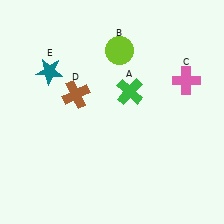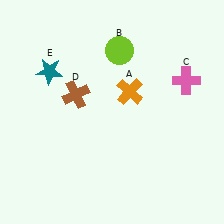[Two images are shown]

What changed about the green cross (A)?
In Image 1, A is green. In Image 2, it changed to orange.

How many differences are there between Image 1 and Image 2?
There is 1 difference between the two images.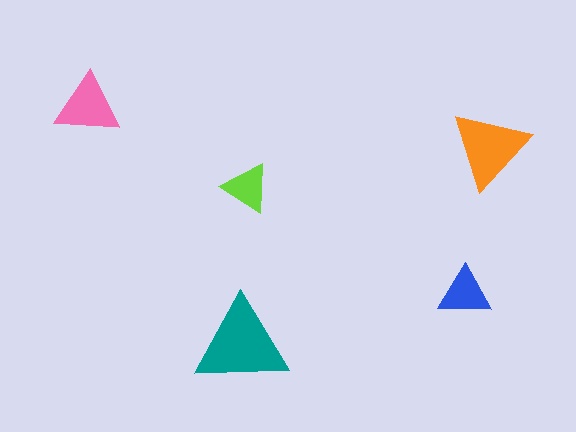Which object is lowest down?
The teal triangle is bottommost.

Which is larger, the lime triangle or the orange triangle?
The orange one.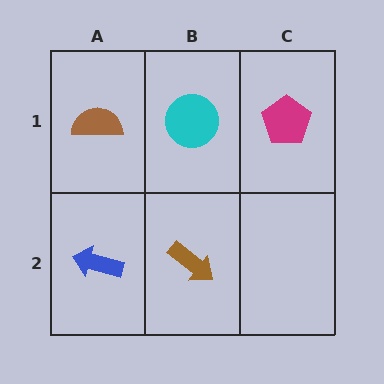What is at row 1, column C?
A magenta pentagon.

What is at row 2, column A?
A blue arrow.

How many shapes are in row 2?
2 shapes.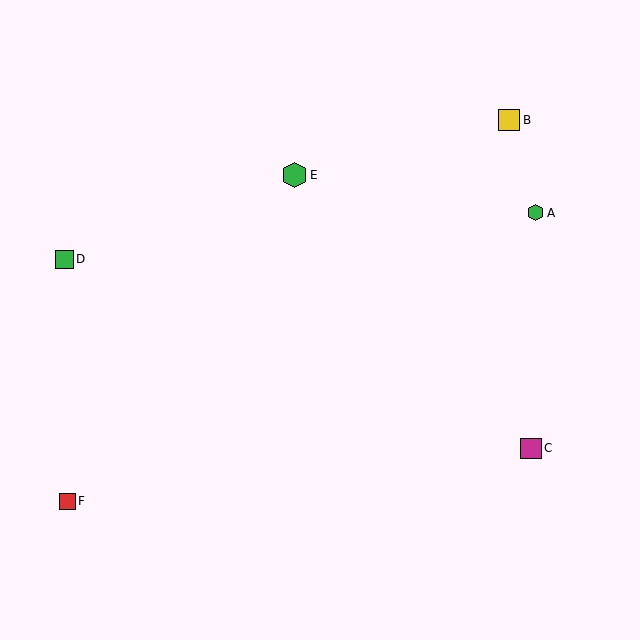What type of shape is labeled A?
Shape A is a green hexagon.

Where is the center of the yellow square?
The center of the yellow square is at (509, 120).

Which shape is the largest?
The green hexagon (labeled E) is the largest.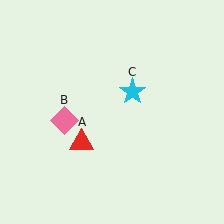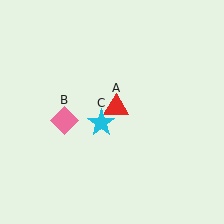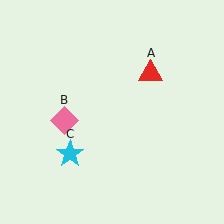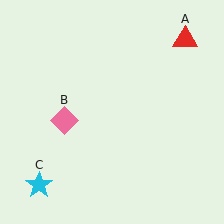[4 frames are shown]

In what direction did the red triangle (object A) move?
The red triangle (object A) moved up and to the right.